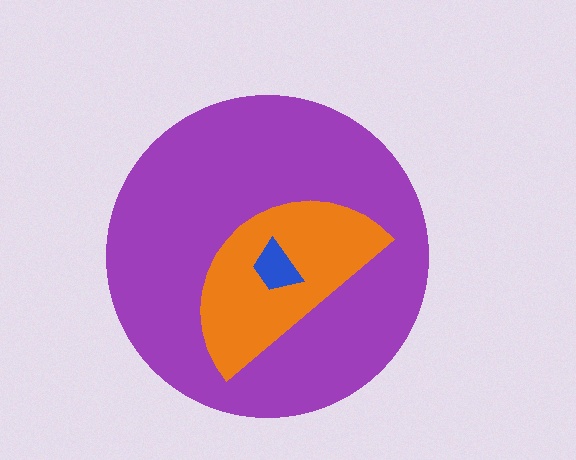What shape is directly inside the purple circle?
The orange semicircle.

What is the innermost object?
The blue trapezoid.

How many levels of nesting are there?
3.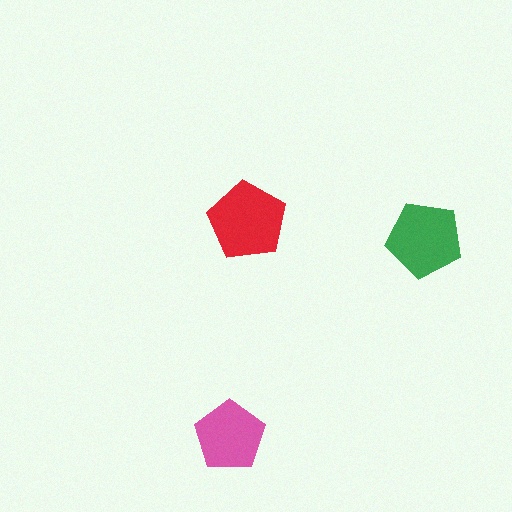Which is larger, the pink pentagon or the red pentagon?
The red one.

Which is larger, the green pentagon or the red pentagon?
The red one.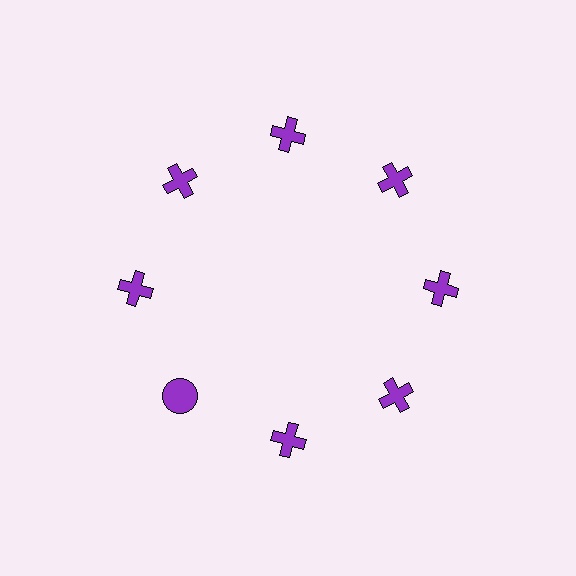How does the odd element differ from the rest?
It has a different shape: circle instead of cross.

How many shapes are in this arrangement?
There are 8 shapes arranged in a ring pattern.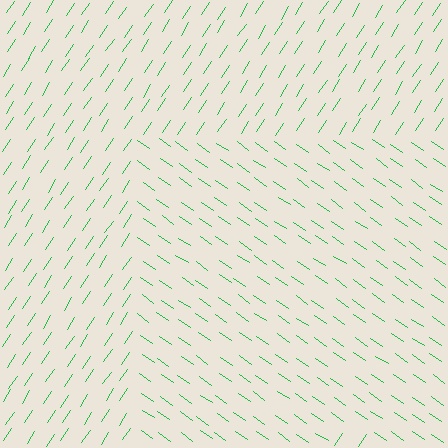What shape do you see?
I see a rectangle.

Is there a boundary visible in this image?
Yes, there is a texture boundary formed by a change in line orientation.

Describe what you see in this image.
The image is filled with small green line segments. A rectangle region in the image has lines oriented differently from the surrounding lines, creating a visible texture boundary.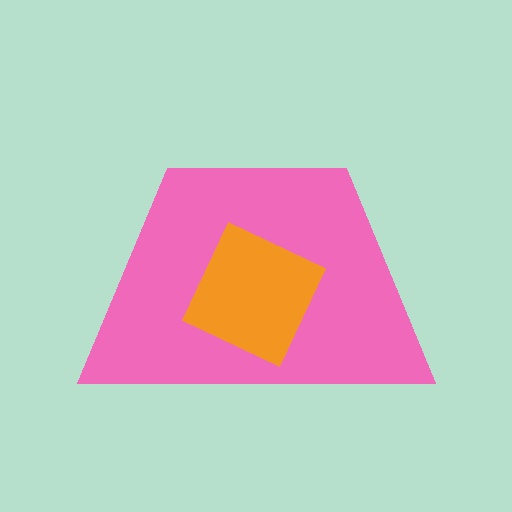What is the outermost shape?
The pink trapezoid.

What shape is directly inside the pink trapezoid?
The orange diamond.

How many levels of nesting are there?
2.